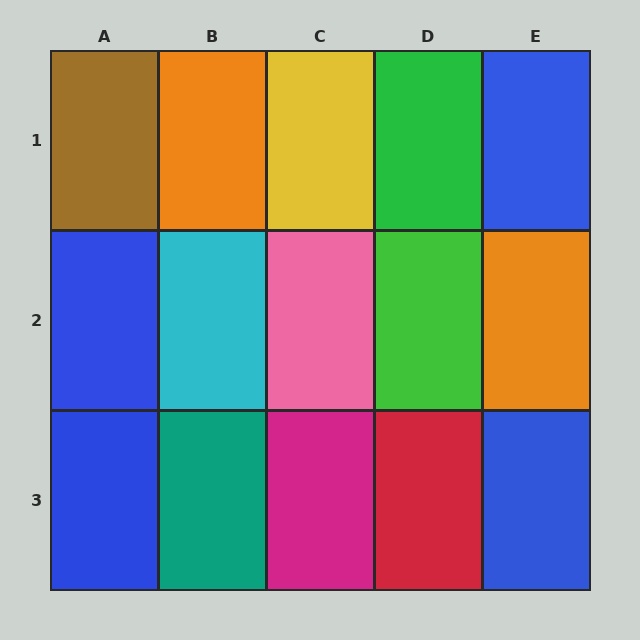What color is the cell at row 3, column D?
Red.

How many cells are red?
1 cell is red.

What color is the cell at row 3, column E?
Blue.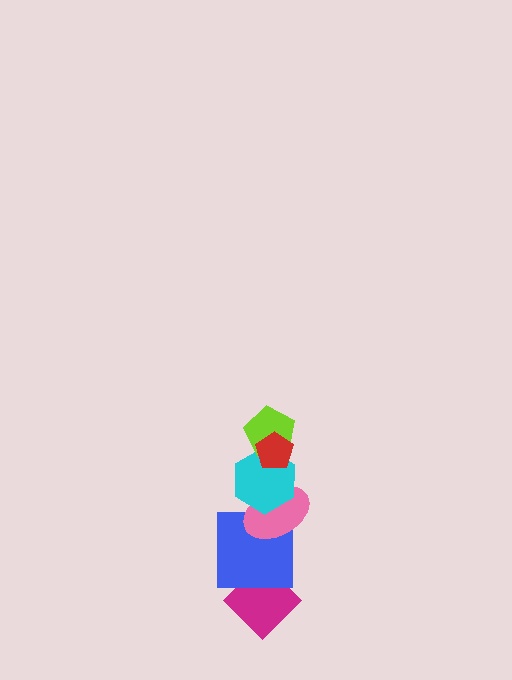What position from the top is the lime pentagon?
The lime pentagon is 2nd from the top.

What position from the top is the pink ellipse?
The pink ellipse is 4th from the top.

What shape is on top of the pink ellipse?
The cyan hexagon is on top of the pink ellipse.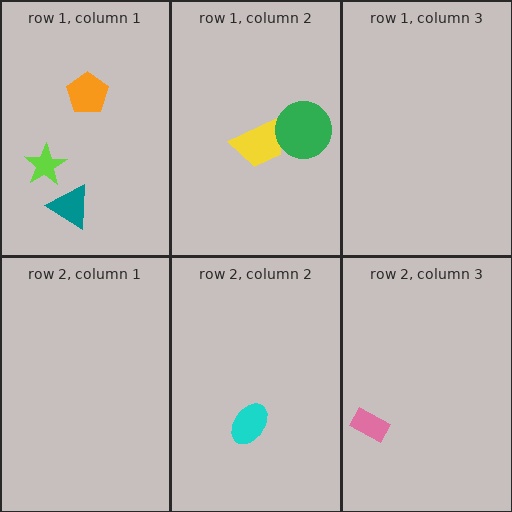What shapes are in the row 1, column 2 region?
The yellow trapezoid, the green circle.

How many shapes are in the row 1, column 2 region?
2.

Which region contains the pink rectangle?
The row 2, column 3 region.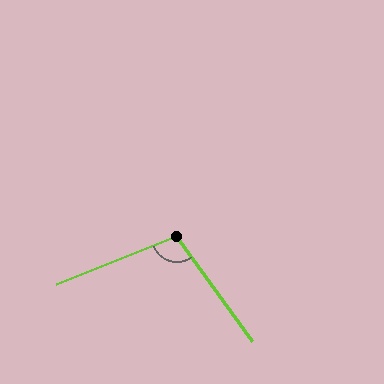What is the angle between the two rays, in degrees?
Approximately 104 degrees.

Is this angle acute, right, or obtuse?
It is obtuse.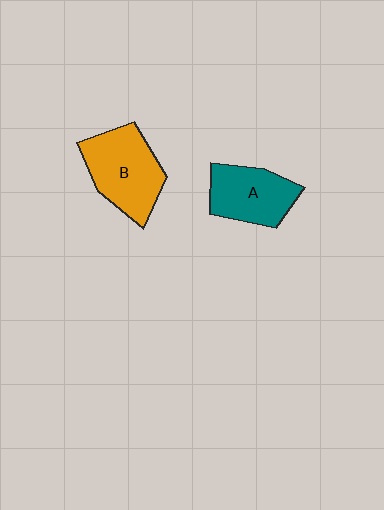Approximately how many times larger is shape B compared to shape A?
Approximately 1.2 times.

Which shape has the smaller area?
Shape A (teal).